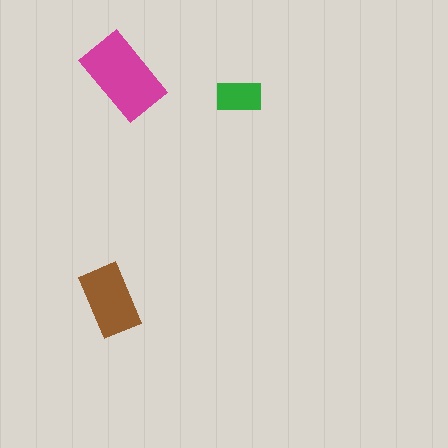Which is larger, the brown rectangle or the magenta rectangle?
The magenta one.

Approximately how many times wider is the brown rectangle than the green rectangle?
About 1.5 times wider.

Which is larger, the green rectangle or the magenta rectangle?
The magenta one.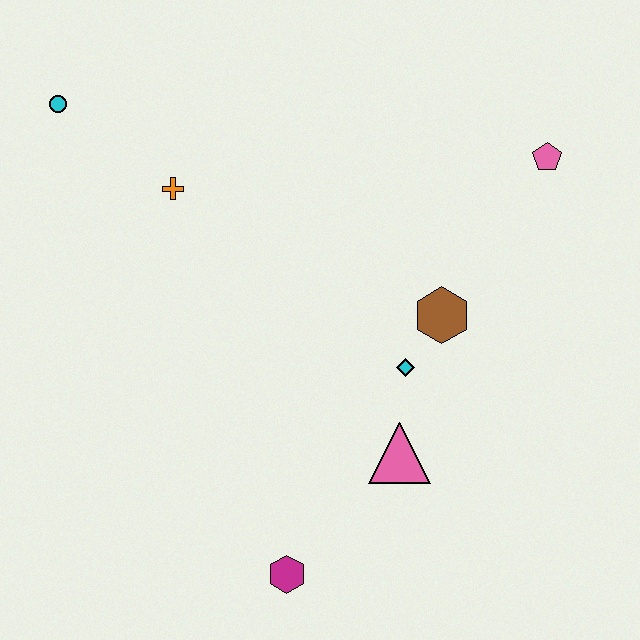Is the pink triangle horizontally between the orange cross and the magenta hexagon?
No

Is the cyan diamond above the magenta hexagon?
Yes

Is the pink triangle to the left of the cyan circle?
No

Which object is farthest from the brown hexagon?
The cyan circle is farthest from the brown hexagon.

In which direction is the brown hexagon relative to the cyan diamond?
The brown hexagon is above the cyan diamond.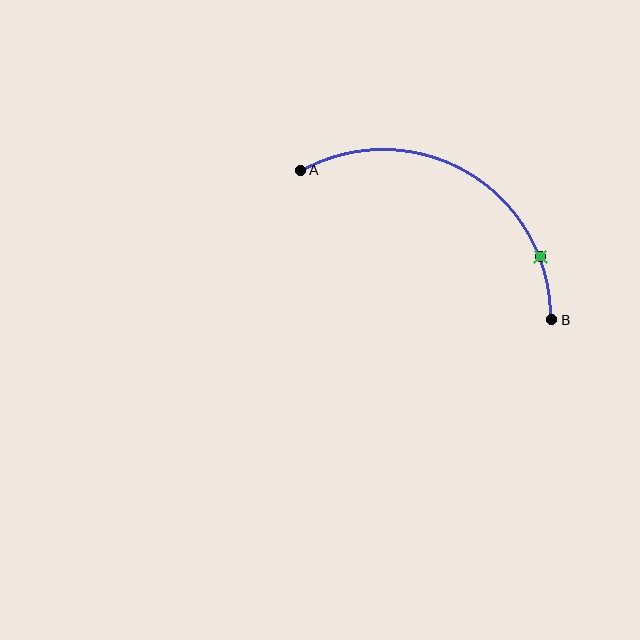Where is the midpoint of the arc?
The arc midpoint is the point on the curve farthest from the straight line joining A and B. It sits above that line.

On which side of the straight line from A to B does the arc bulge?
The arc bulges above the straight line connecting A and B.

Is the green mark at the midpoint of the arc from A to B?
No. The green mark lies on the arc but is closer to endpoint B. The arc midpoint would be at the point on the curve equidistant along the arc from both A and B.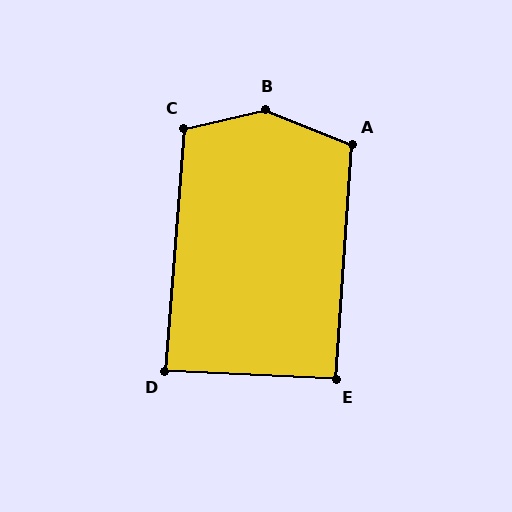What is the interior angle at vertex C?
Approximately 107 degrees (obtuse).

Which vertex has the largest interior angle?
B, at approximately 145 degrees.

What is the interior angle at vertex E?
Approximately 91 degrees (approximately right).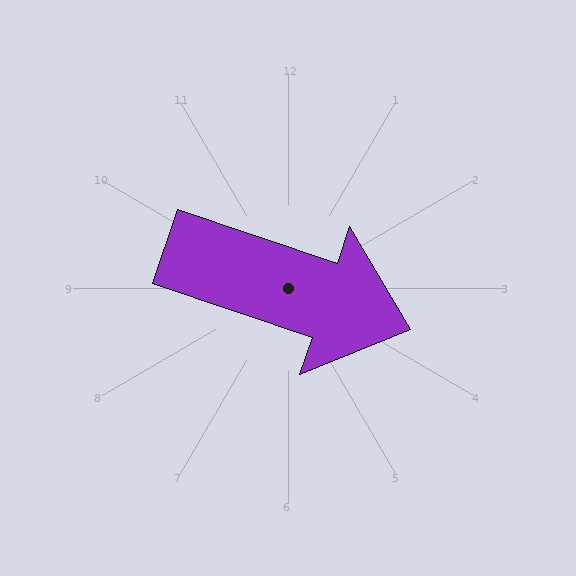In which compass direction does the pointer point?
East.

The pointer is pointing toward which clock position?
Roughly 4 o'clock.